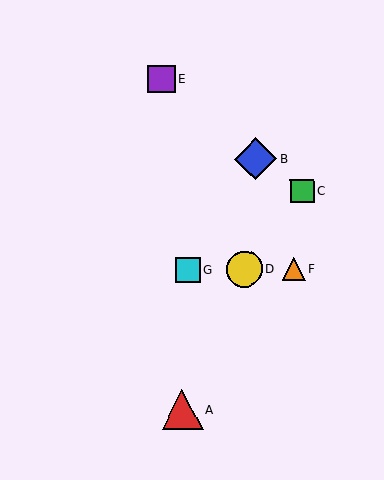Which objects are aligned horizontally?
Objects D, F, G are aligned horizontally.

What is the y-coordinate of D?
Object D is at y≈269.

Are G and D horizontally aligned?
Yes, both are at y≈270.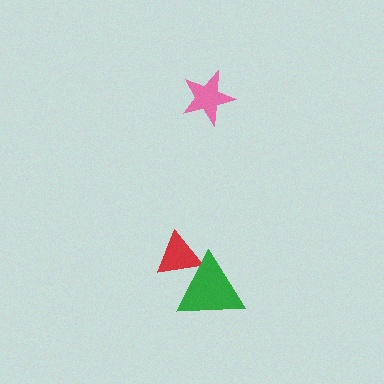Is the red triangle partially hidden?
Yes, it is partially covered by another shape.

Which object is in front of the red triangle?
The green triangle is in front of the red triangle.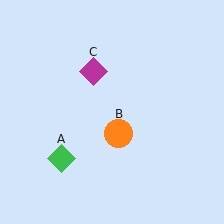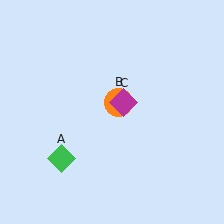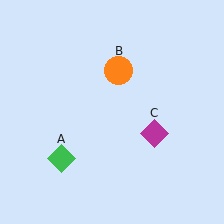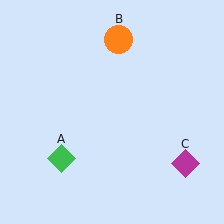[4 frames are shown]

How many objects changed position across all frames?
2 objects changed position: orange circle (object B), magenta diamond (object C).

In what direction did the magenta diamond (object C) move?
The magenta diamond (object C) moved down and to the right.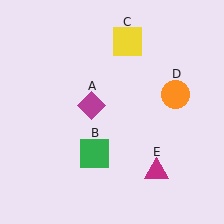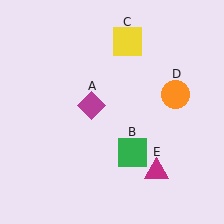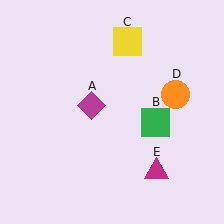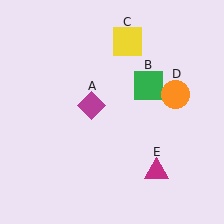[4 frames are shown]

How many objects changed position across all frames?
1 object changed position: green square (object B).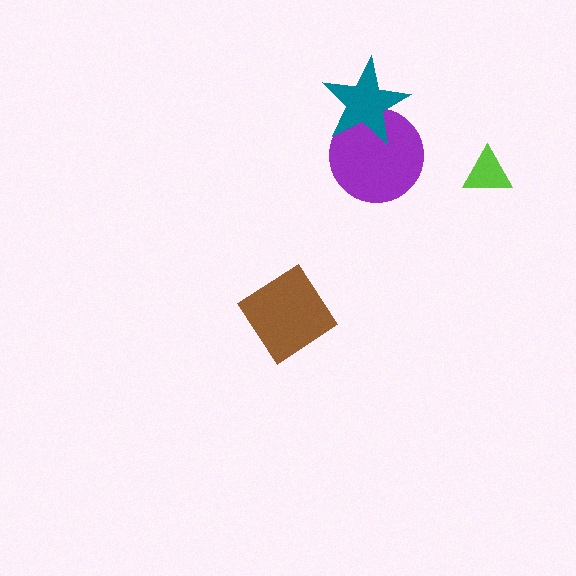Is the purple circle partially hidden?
Yes, it is partially covered by another shape.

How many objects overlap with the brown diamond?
0 objects overlap with the brown diamond.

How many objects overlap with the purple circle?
1 object overlaps with the purple circle.